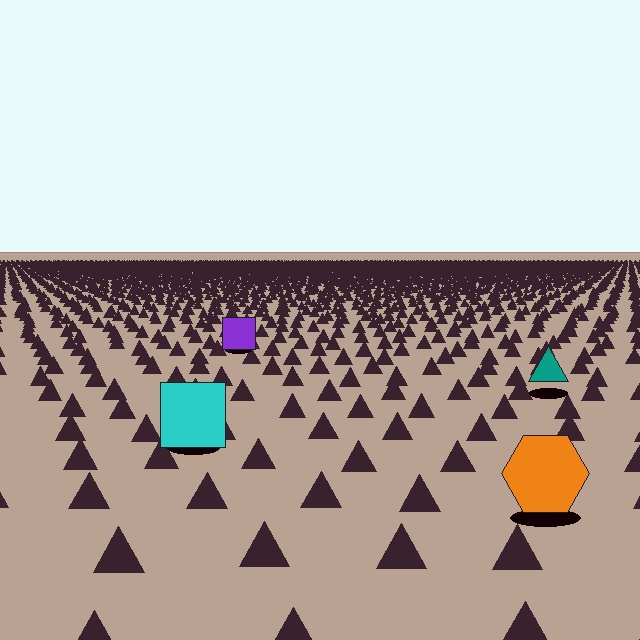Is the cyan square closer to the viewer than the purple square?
Yes. The cyan square is closer — you can tell from the texture gradient: the ground texture is coarser near it.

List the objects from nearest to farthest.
From nearest to farthest: the orange hexagon, the cyan square, the teal triangle, the purple square.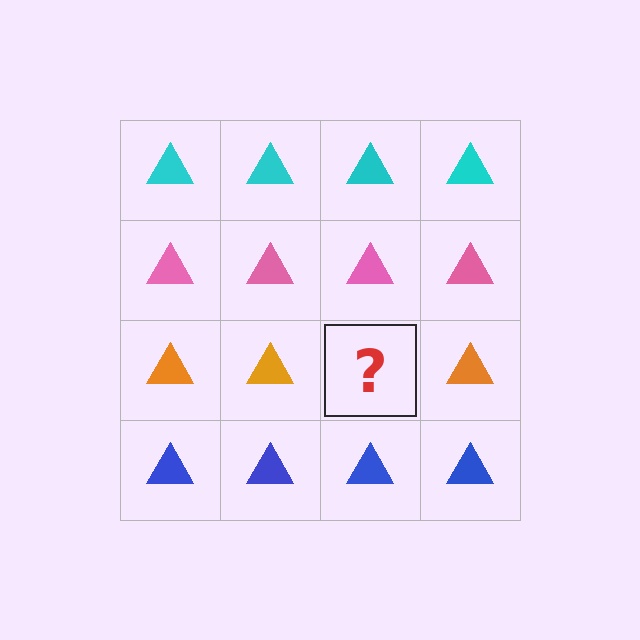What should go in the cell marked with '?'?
The missing cell should contain an orange triangle.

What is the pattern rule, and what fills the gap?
The rule is that each row has a consistent color. The gap should be filled with an orange triangle.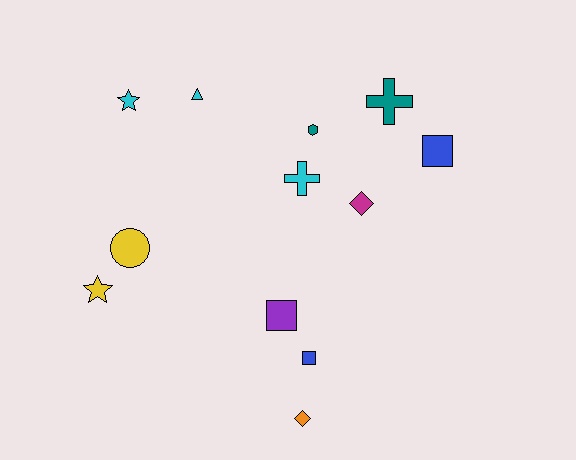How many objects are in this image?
There are 12 objects.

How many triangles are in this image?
There is 1 triangle.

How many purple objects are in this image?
There is 1 purple object.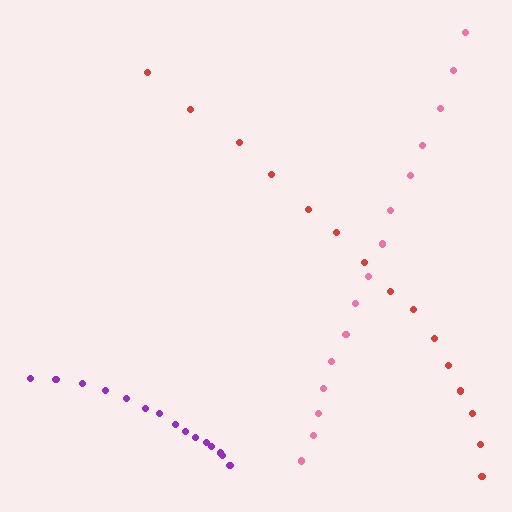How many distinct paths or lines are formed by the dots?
There are 3 distinct paths.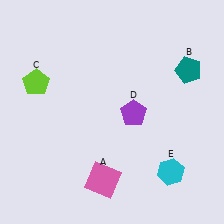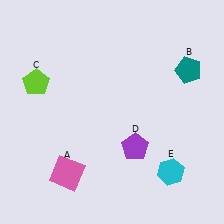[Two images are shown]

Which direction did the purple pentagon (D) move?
The purple pentagon (D) moved down.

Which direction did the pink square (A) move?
The pink square (A) moved left.